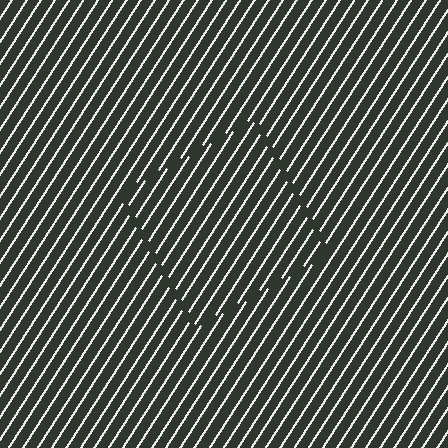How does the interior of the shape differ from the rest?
The interior of the shape contains the same grating, shifted by half a period — the contour is defined by the phase discontinuity where line-ends from the inner and outer gratings abut.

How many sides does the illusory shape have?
4 sides — the line-ends trace a square.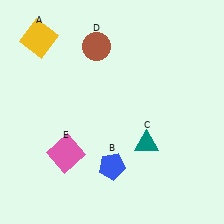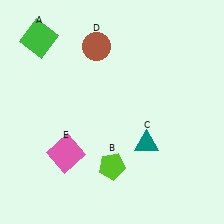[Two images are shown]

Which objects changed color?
A changed from yellow to green. B changed from blue to lime.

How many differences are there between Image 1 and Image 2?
There are 2 differences between the two images.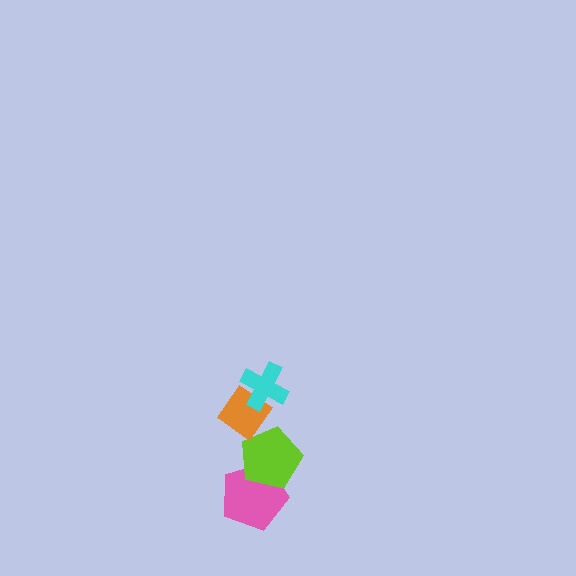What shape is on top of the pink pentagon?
The lime pentagon is on top of the pink pentagon.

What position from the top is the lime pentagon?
The lime pentagon is 3rd from the top.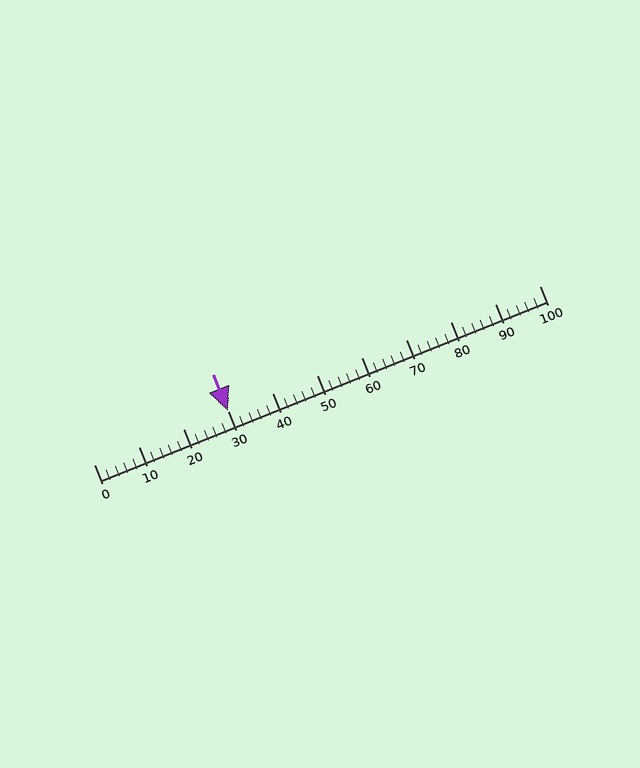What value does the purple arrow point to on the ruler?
The purple arrow points to approximately 30.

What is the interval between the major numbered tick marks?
The major tick marks are spaced 10 units apart.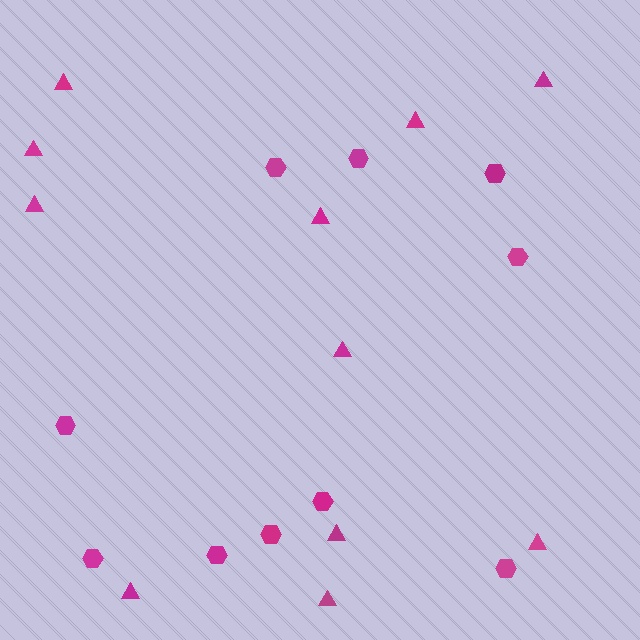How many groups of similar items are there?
There are 2 groups: one group of triangles (11) and one group of hexagons (10).